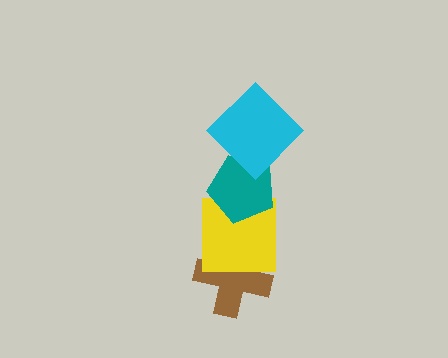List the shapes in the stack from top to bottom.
From top to bottom: the cyan diamond, the teal pentagon, the yellow square, the brown cross.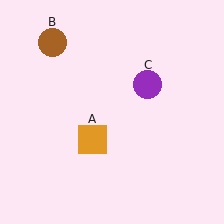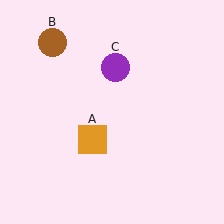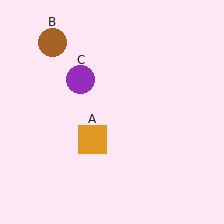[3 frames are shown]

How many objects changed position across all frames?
1 object changed position: purple circle (object C).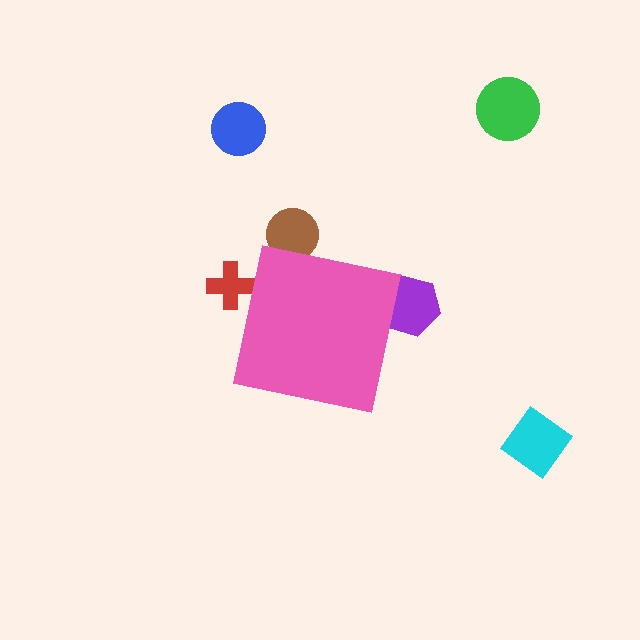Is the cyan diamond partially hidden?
No, the cyan diamond is fully visible.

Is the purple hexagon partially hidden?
Yes, the purple hexagon is partially hidden behind the pink square.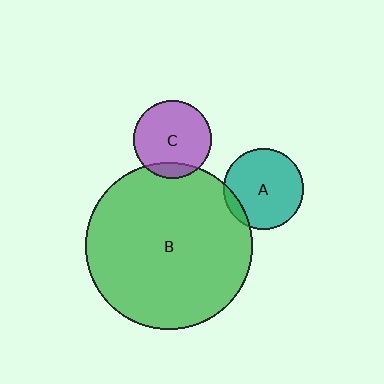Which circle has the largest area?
Circle B (green).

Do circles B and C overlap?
Yes.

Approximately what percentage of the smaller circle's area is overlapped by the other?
Approximately 15%.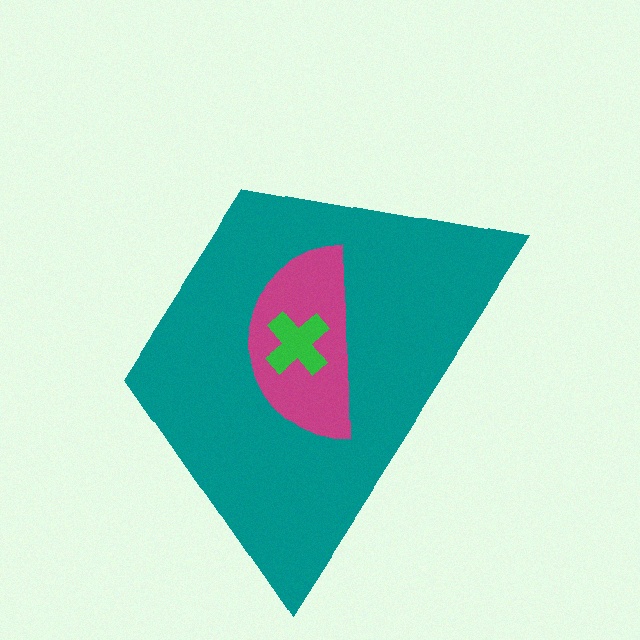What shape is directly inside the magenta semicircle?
The green cross.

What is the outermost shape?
The teal trapezoid.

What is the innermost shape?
The green cross.